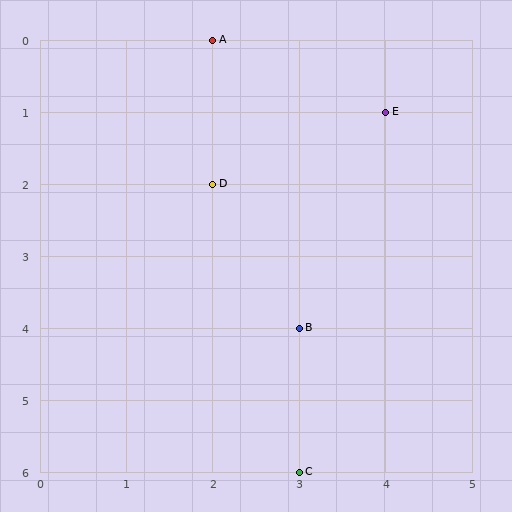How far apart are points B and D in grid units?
Points B and D are 1 column and 2 rows apart (about 2.2 grid units diagonally).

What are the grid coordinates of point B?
Point B is at grid coordinates (3, 4).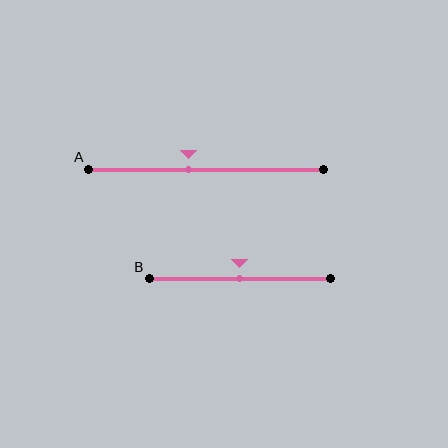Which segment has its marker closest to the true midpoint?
Segment B has its marker closest to the true midpoint.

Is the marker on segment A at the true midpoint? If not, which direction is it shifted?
No, the marker on segment A is shifted to the left by about 8% of the segment length.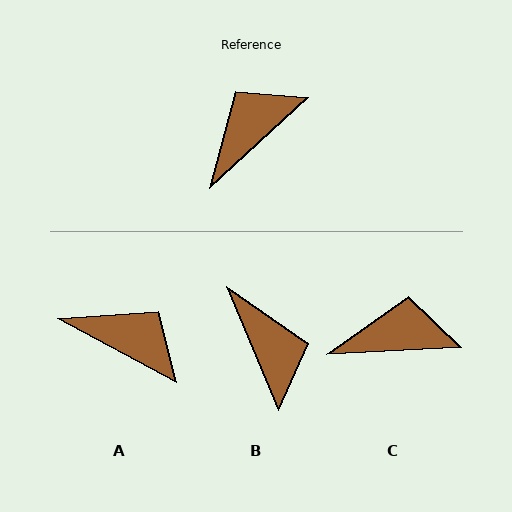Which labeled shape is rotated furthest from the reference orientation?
B, about 110 degrees away.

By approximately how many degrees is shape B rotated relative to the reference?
Approximately 110 degrees clockwise.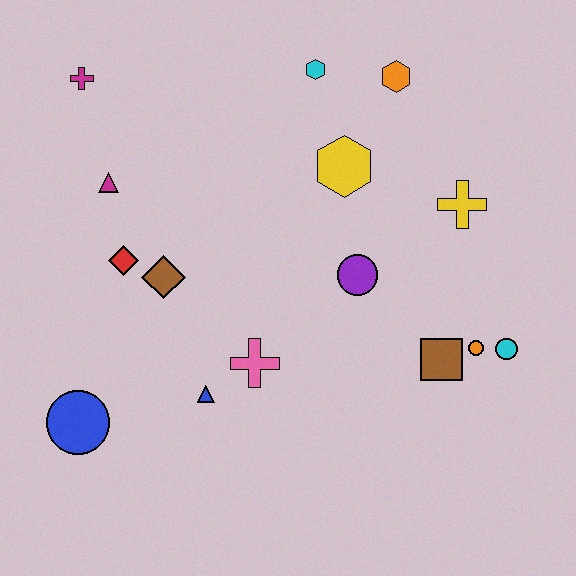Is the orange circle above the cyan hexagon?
No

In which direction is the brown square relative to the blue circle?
The brown square is to the right of the blue circle.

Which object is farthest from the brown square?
The magenta cross is farthest from the brown square.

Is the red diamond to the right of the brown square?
No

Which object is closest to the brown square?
The orange circle is closest to the brown square.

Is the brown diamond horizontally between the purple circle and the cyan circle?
No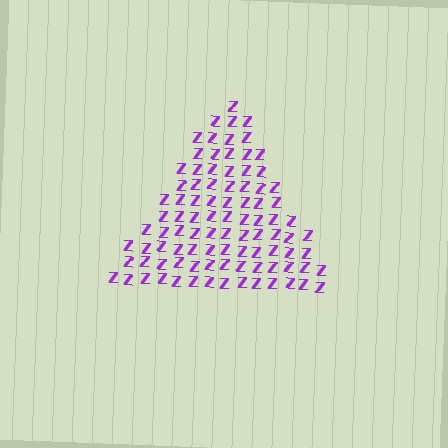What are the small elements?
The small elements are letter Z's.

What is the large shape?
The large shape is a triangle.